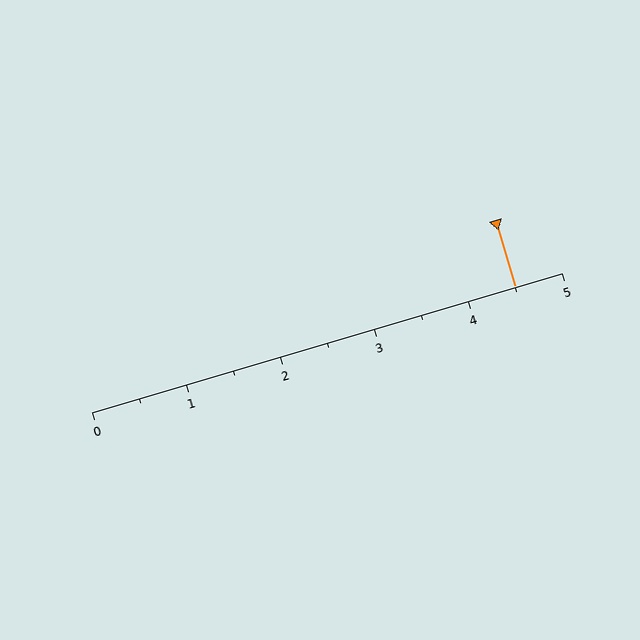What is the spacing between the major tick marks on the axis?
The major ticks are spaced 1 apart.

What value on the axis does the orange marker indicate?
The marker indicates approximately 4.5.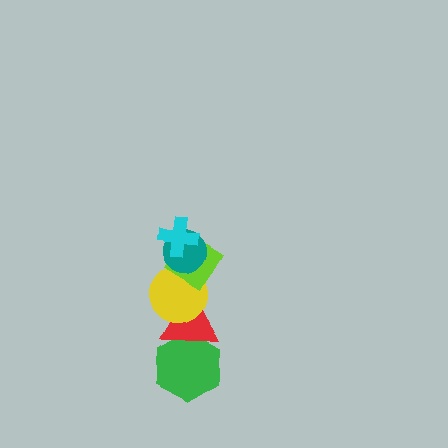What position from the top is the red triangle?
The red triangle is 5th from the top.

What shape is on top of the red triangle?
The yellow circle is on top of the red triangle.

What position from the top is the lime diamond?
The lime diamond is 3rd from the top.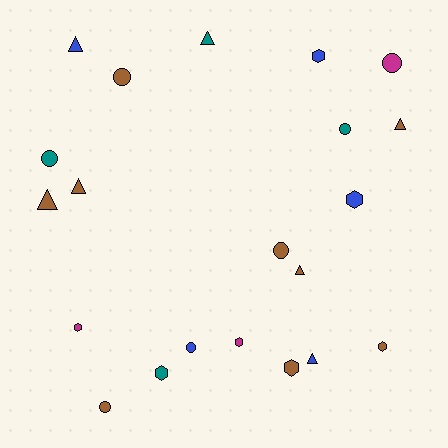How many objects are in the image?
There are 21 objects.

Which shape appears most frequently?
Circle, with 7 objects.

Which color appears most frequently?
Brown, with 9 objects.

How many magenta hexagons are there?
There are 2 magenta hexagons.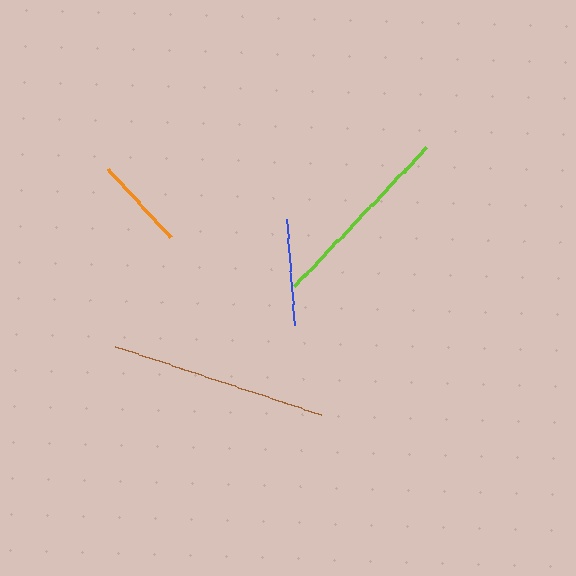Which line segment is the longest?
The brown line is the longest at approximately 216 pixels.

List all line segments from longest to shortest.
From longest to shortest: brown, lime, blue, orange.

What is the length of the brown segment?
The brown segment is approximately 216 pixels long.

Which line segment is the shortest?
The orange line is the shortest at approximately 93 pixels.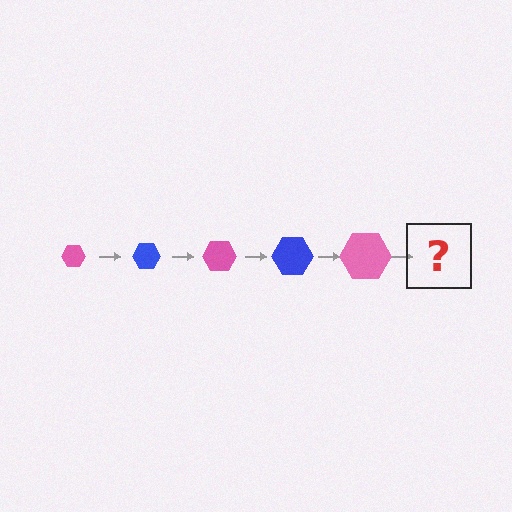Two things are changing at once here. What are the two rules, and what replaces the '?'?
The two rules are that the hexagon grows larger each step and the color cycles through pink and blue. The '?' should be a blue hexagon, larger than the previous one.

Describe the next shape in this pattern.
It should be a blue hexagon, larger than the previous one.